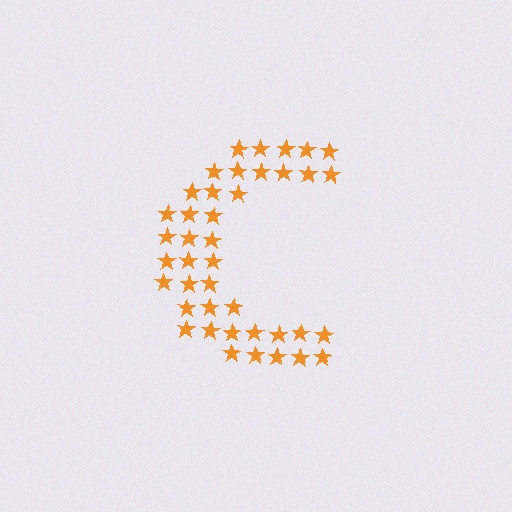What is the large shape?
The large shape is the letter C.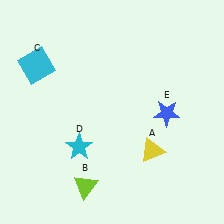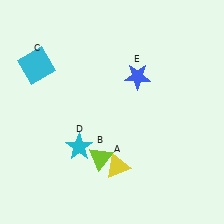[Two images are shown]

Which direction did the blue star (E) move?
The blue star (E) moved up.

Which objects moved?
The objects that moved are: the yellow triangle (A), the lime triangle (B), the blue star (E).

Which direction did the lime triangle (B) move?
The lime triangle (B) moved up.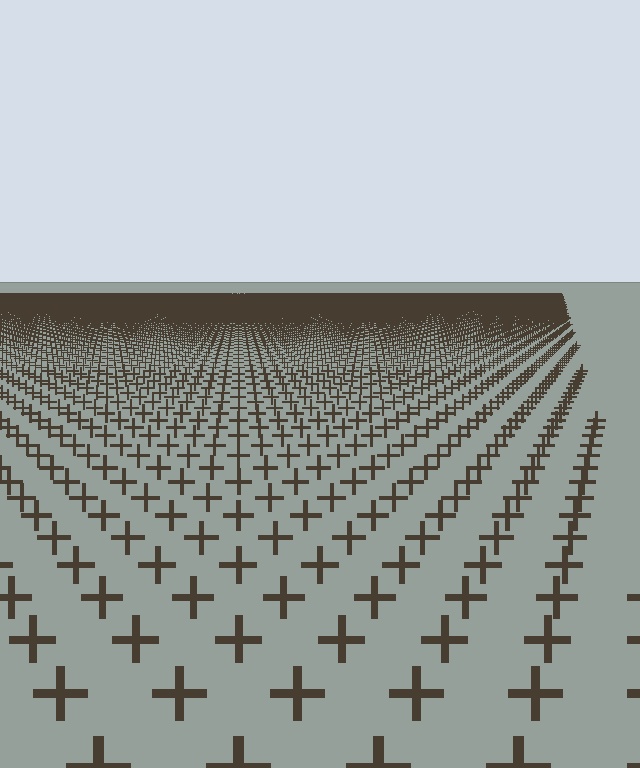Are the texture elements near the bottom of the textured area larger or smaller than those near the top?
Larger. Near the bottom, elements are closer to the viewer and appear at a bigger on-screen size.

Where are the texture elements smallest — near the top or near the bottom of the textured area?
Near the top.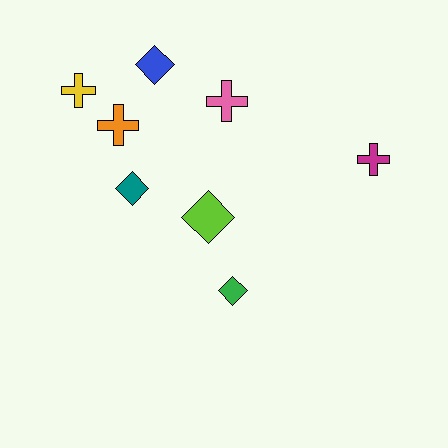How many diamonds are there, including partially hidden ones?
There are 4 diamonds.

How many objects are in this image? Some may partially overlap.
There are 8 objects.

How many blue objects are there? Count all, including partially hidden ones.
There is 1 blue object.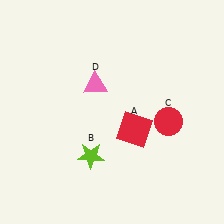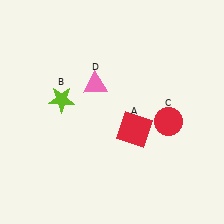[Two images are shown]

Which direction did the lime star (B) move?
The lime star (B) moved up.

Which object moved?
The lime star (B) moved up.